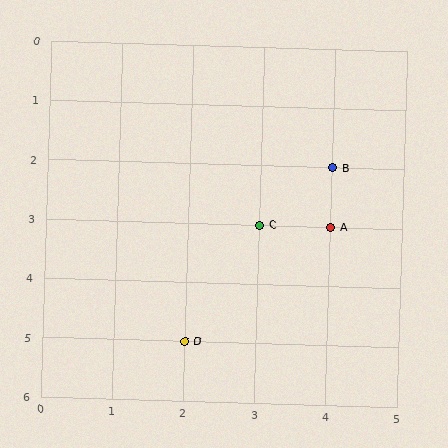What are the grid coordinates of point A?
Point A is at grid coordinates (4, 3).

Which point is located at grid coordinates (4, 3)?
Point A is at (4, 3).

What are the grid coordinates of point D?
Point D is at grid coordinates (2, 5).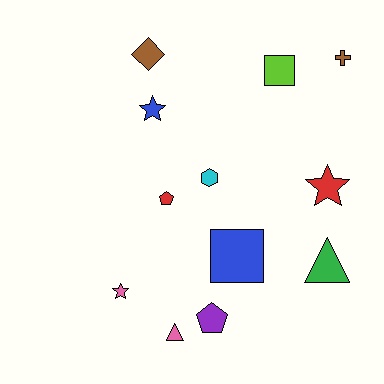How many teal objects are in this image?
There are no teal objects.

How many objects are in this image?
There are 12 objects.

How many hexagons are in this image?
There is 1 hexagon.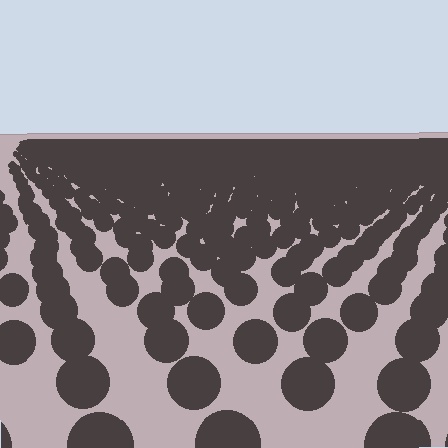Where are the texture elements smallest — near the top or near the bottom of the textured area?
Near the top.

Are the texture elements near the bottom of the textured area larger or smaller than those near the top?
Larger. Near the bottom, elements are closer to the viewer and appear at a bigger on-screen size.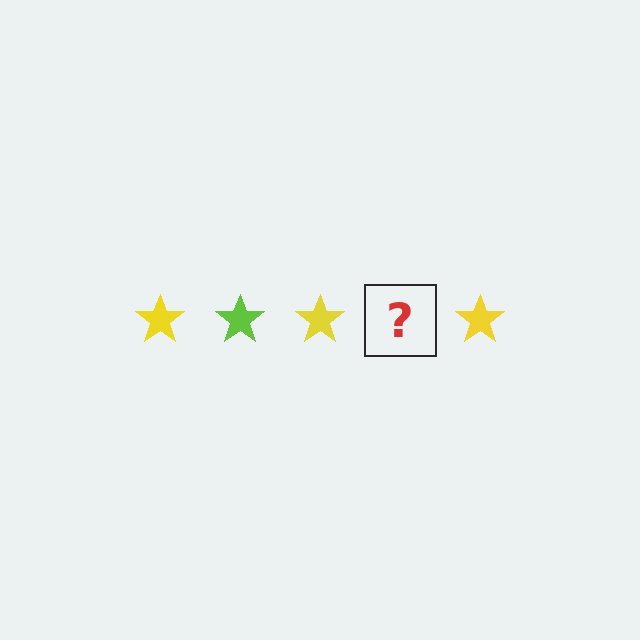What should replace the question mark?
The question mark should be replaced with a lime star.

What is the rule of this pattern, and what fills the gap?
The rule is that the pattern cycles through yellow, lime stars. The gap should be filled with a lime star.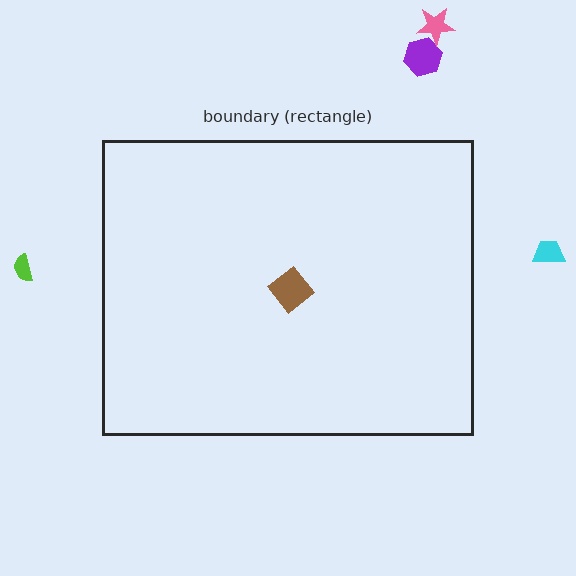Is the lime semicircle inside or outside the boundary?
Outside.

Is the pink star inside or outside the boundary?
Outside.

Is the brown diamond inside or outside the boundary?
Inside.